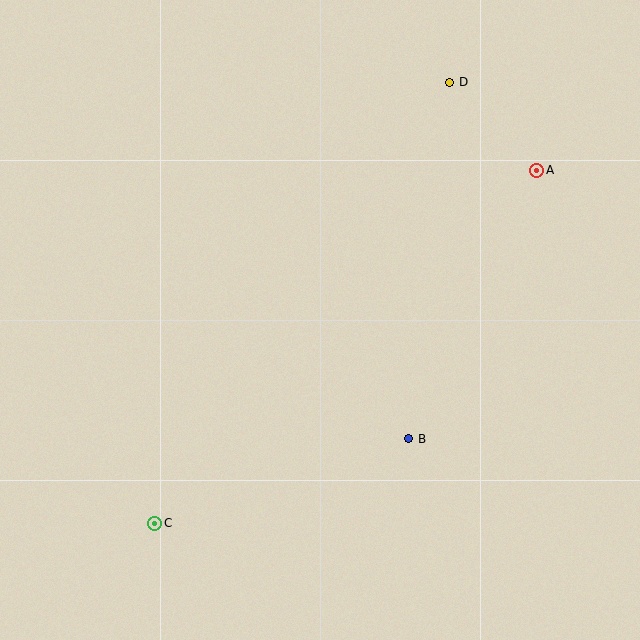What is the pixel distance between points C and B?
The distance between C and B is 268 pixels.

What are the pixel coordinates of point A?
Point A is at (537, 171).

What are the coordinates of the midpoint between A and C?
The midpoint between A and C is at (346, 347).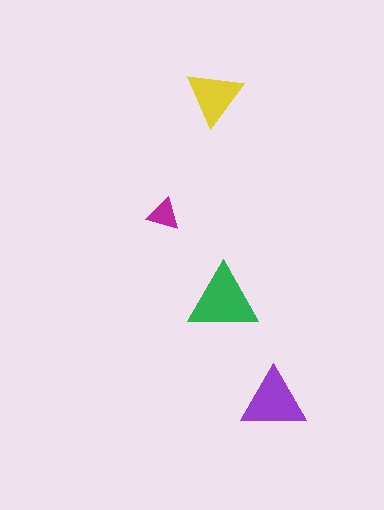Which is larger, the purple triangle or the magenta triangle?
The purple one.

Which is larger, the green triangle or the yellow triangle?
The green one.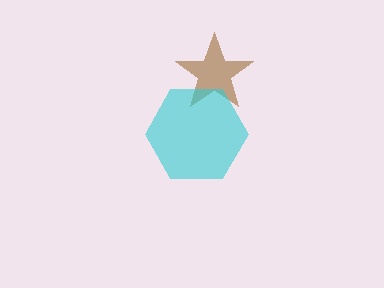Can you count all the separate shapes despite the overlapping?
Yes, there are 2 separate shapes.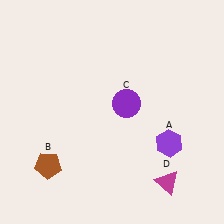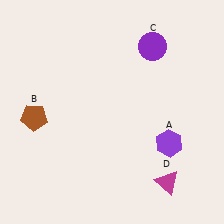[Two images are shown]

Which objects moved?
The objects that moved are: the brown pentagon (B), the purple circle (C).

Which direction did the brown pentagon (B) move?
The brown pentagon (B) moved up.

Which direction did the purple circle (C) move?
The purple circle (C) moved up.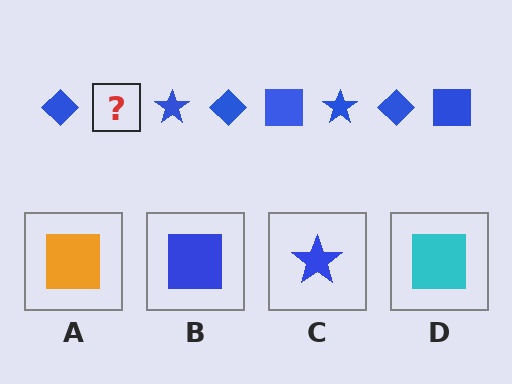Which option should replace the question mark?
Option B.